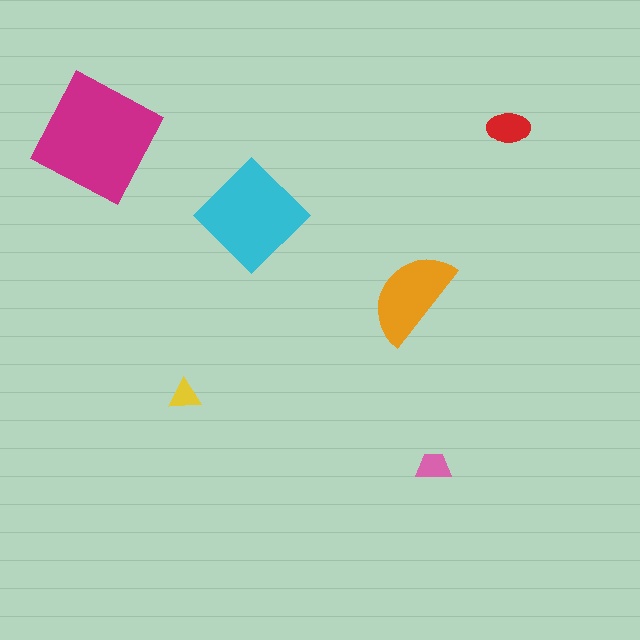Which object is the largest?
The magenta square.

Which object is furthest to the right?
The red ellipse is rightmost.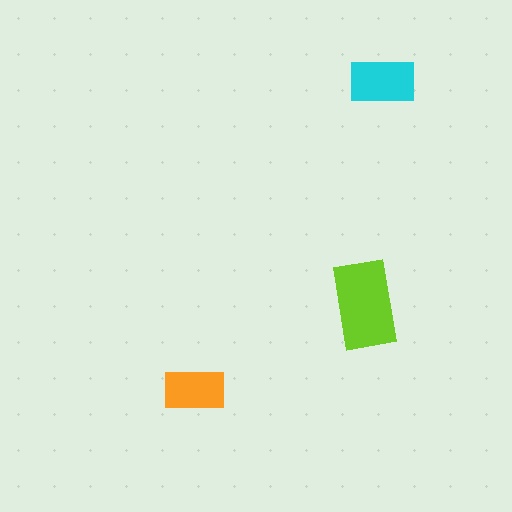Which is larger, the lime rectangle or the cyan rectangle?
The lime one.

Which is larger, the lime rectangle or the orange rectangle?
The lime one.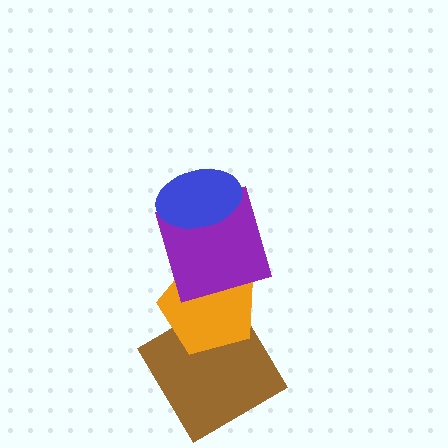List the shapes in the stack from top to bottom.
From top to bottom: the blue ellipse, the purple square, the orange pentagon, the brown diamond.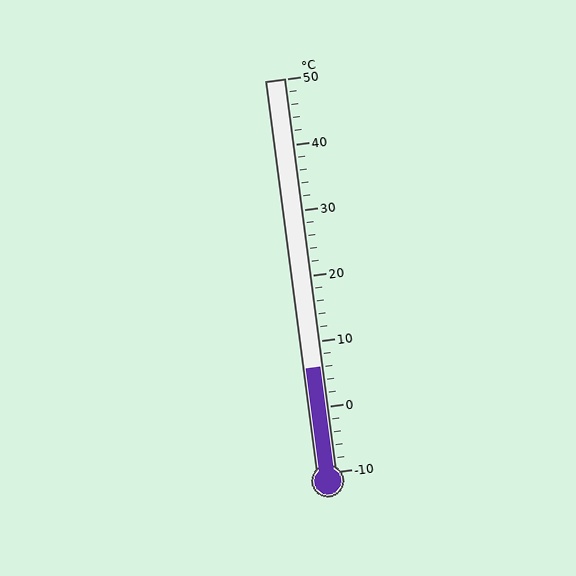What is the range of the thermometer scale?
The thermometer scale ranges from -10°C to 50°C.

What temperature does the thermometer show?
The thermometer shows approximately 6°C.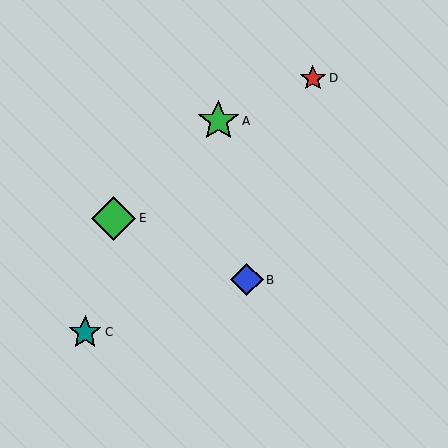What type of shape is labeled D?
Shape D is a red star.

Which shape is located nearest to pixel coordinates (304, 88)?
The red star (labeled D) at (313, 79) is nearest to that location.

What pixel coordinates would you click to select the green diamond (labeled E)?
Click at (114, 218) to select the green diamond E.